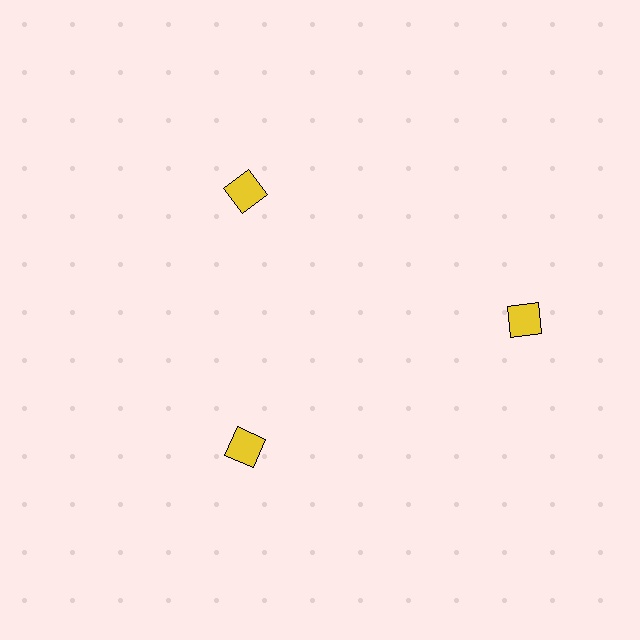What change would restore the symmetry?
The symmetry would be restored by moving it inward, back onto the ring so that all 3 diamonds sit at equal angles and equal distance from the center.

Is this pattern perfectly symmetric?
No. The 3 yellow diamonds are arranged in a ring, but one element near the 3 o'clock position is pushed outward from the center, breaking the 3-fold rotational symmetry.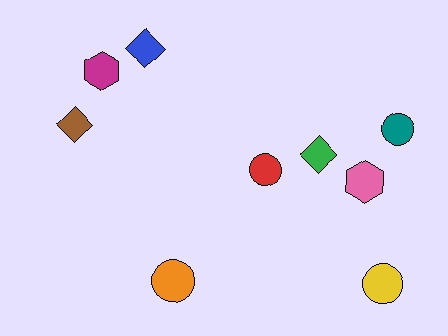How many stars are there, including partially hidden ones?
There are no stars.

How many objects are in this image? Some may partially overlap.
There are 9 objects.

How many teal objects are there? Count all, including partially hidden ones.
There is 1 teal object.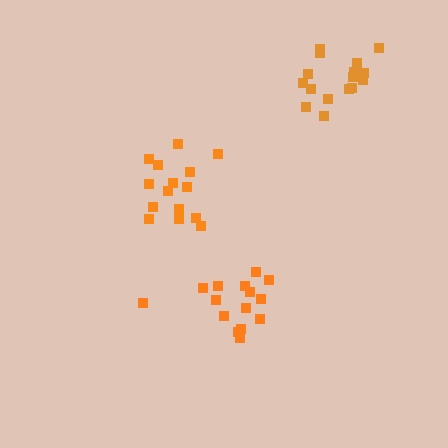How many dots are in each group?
Group 1: 15 dots, Group 2: 15 dots, Group 3: 16 dots (46 total).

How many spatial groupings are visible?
There are 3 spatial groupings.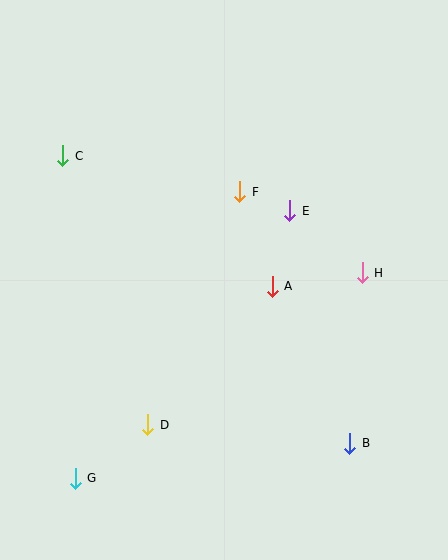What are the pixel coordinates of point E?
Point E is at (290, 211).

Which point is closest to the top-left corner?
Point C is closest to the top-left corner.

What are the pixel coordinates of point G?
Point G is at (75, 478).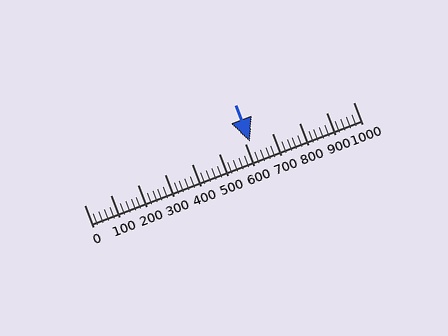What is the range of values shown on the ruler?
The ruler shows values from 0 to 1000.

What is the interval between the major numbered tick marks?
The major tick marks are spaced 100 units apart.